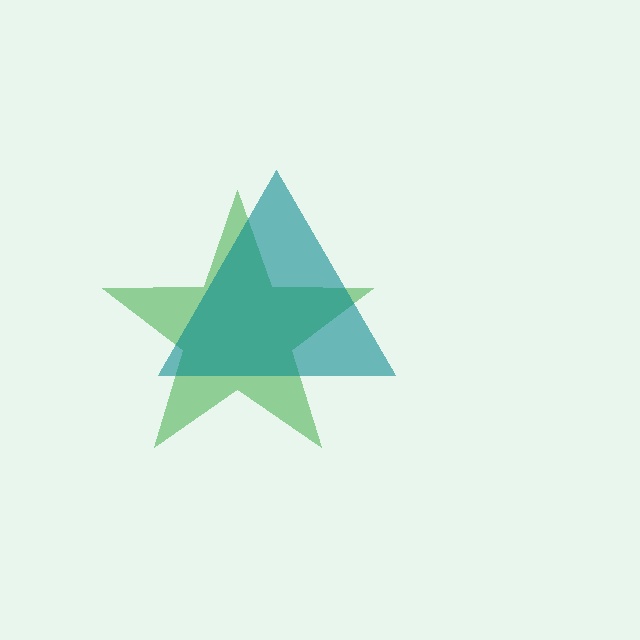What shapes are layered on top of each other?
The layered shapes are: a green star, a teal triangle.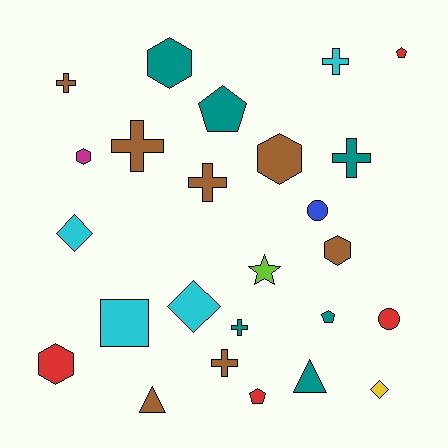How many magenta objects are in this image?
There is 1 magenta object.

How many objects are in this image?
There are 25 objects.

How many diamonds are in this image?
There are 3 diamonds.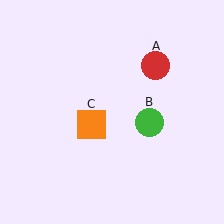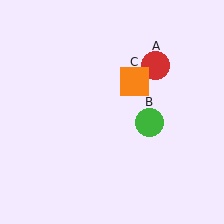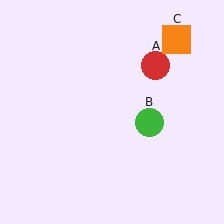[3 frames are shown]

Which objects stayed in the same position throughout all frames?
Red circle (object A) and green circle (object B) remained stationary.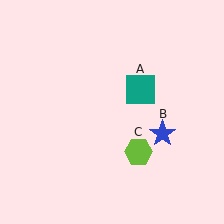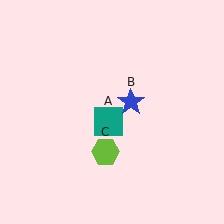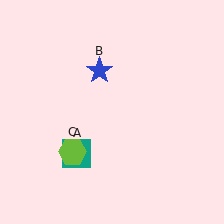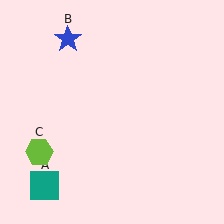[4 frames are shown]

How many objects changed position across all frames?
3 objects changed position: teal square (object A), blue star (object B), lime hexagon (object C).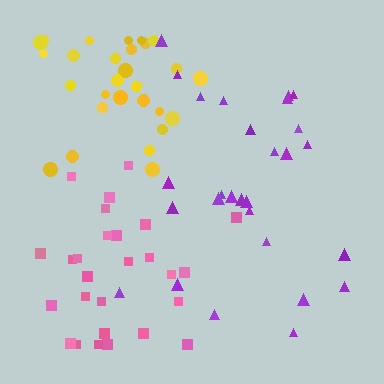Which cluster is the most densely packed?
Yellow.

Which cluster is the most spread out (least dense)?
Purple.